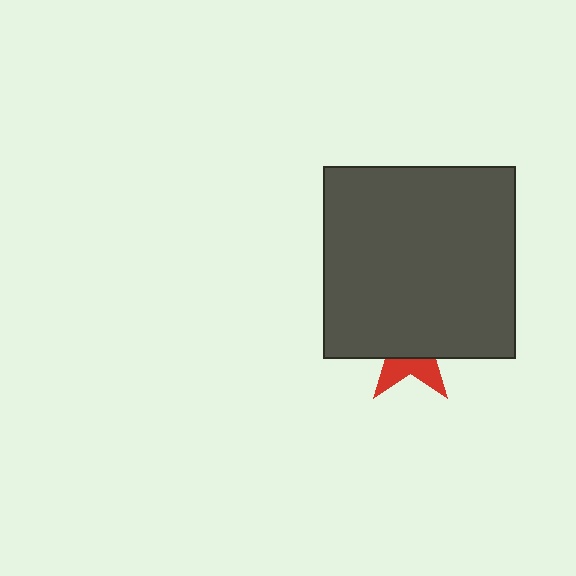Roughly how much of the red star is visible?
A small part of it is visible (roughly 33%).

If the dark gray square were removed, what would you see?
You would see the complete red star.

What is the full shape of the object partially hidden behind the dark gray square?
The partially hidden object is a red star.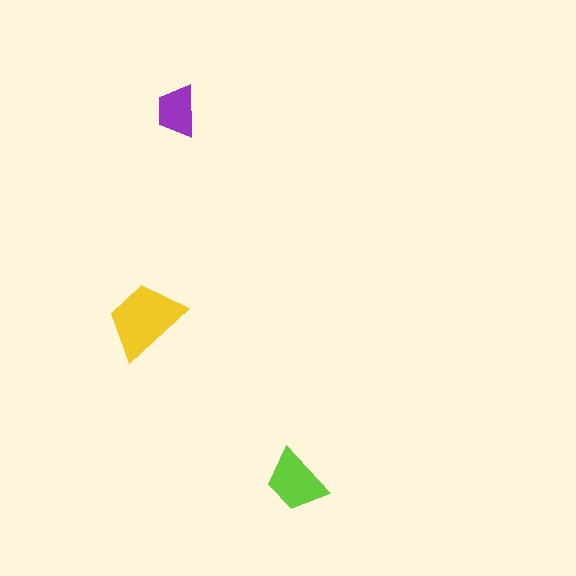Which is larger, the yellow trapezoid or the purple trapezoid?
The yellow one.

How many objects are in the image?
There are 3 objects in the image.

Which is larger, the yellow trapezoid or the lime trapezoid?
The yellow one.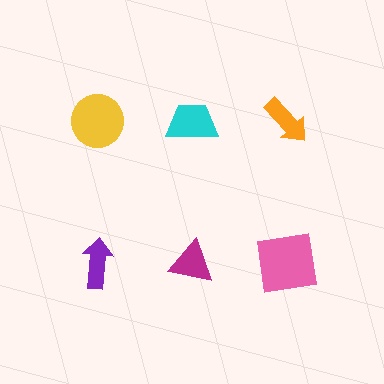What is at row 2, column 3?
A pink square.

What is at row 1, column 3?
An orange arrow.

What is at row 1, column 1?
A yellow circle.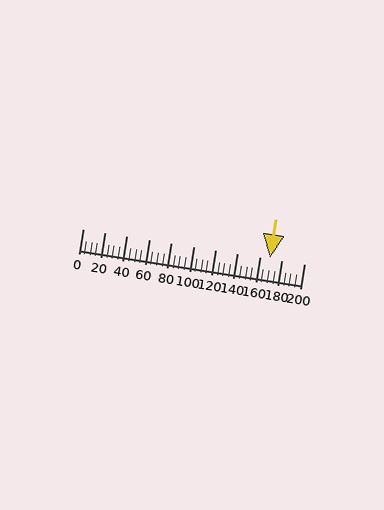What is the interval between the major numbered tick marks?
The major tick marks are spaced 20 units apart.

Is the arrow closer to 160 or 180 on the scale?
The arrow is closer to 160.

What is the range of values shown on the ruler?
The ruler shows values from 0 to 200.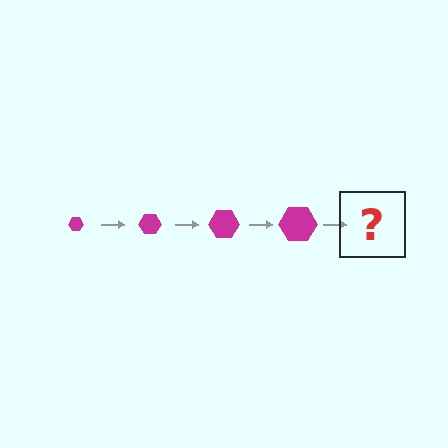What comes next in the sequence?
The next element should be a magenta hexagon, larger than the previous one.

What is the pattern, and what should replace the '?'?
The pattern is that the hexagon gets progressively larger each step. The '?' should be a magenta hexagon, larger than the previous one.